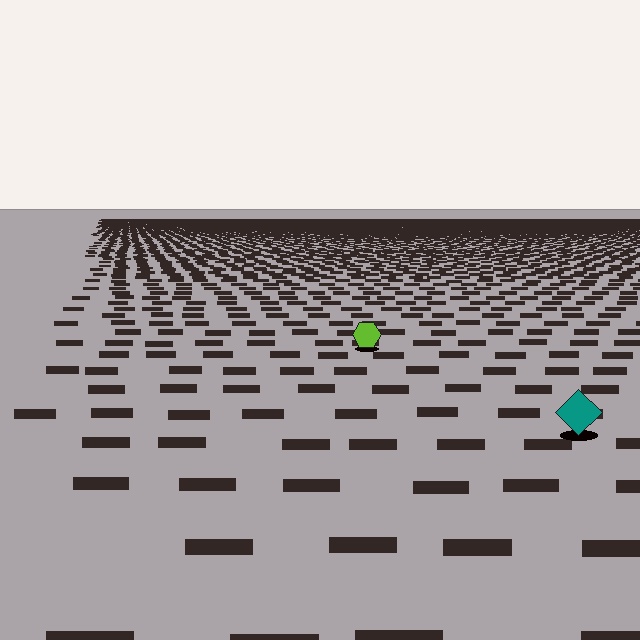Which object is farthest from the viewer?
The lime hexagon is farthest from the viewer. It appears smaller and the ground texture around it is denser.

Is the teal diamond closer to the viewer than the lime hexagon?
Yes. The teal diamond is closer — you can tell from the texture gradient: the ground texture is coarser near it.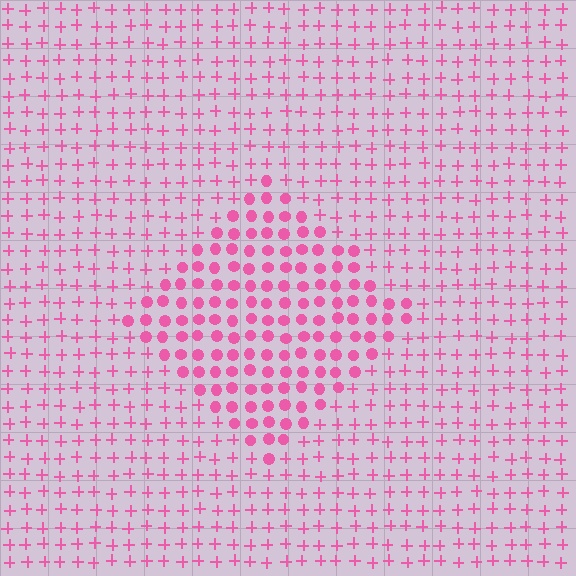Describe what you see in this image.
The image is filled with small pink elements arranged in a uniform grid. A diamond-shaped region contains circles, while the surrounding area contains plus signs. The boundary is defined purely by the change in element shape.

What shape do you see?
I see a diamond.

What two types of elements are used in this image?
The image uses circles inside the diamond region and plus signs outside it.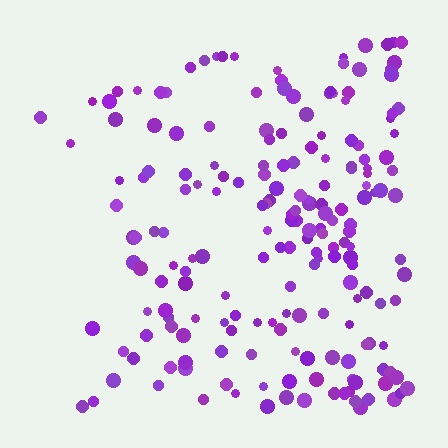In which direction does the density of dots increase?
From left to right, with the right side densest.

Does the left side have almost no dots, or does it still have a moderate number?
Still a moderate number, just noticeably fewer than the right.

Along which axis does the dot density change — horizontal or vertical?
Horizontal.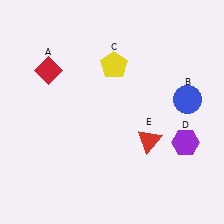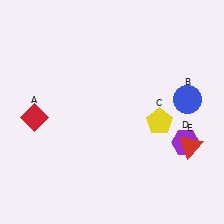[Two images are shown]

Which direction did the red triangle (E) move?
The red triangle (E) moved right.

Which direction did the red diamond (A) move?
The red diamond (A) moved down.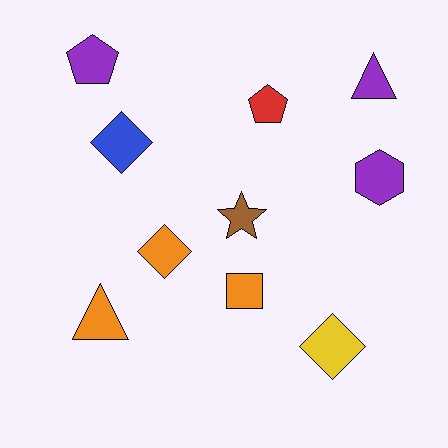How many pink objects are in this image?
There are no pink objects.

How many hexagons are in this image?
There is 1 hexagon.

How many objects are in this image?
There are 10 objects.